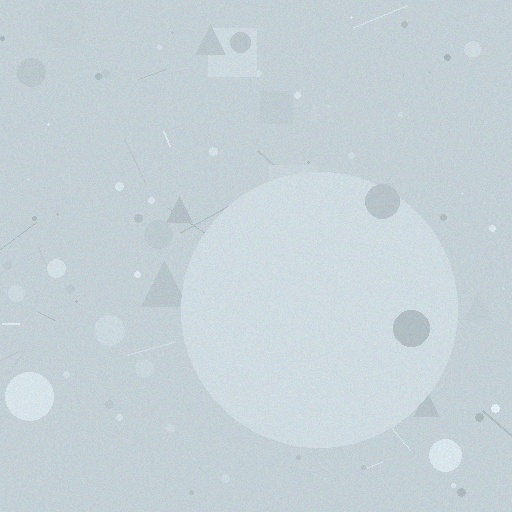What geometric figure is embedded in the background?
A circle is embedded in the background.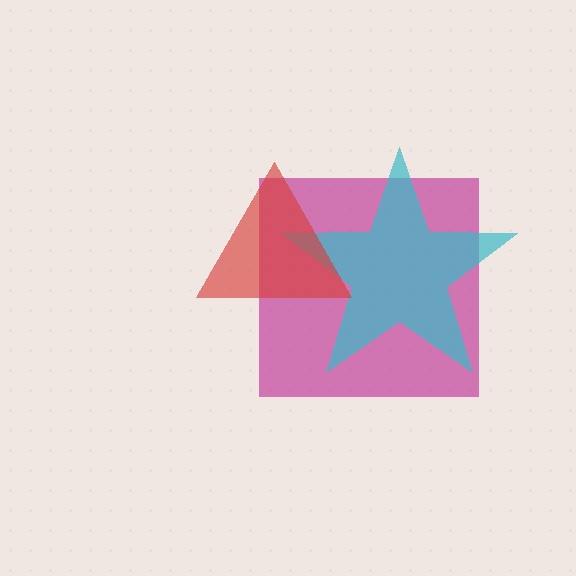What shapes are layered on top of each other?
The layered shapes are: a magenta square, a cyan star, a red triangle.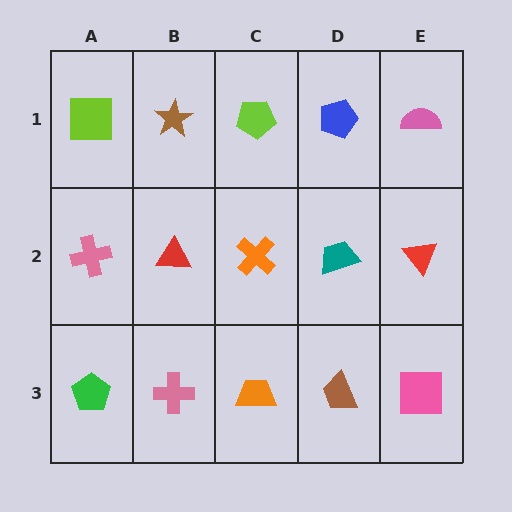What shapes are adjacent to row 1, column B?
A red triangle (row 2, column B), a lime square (row 1, column A), a lime pentagon (row 1, column C).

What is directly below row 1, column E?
A red triangle.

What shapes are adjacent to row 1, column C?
An orange cross (row 2, column C), a brown star (row 1, column B), a blue pentagon (row 1, column D).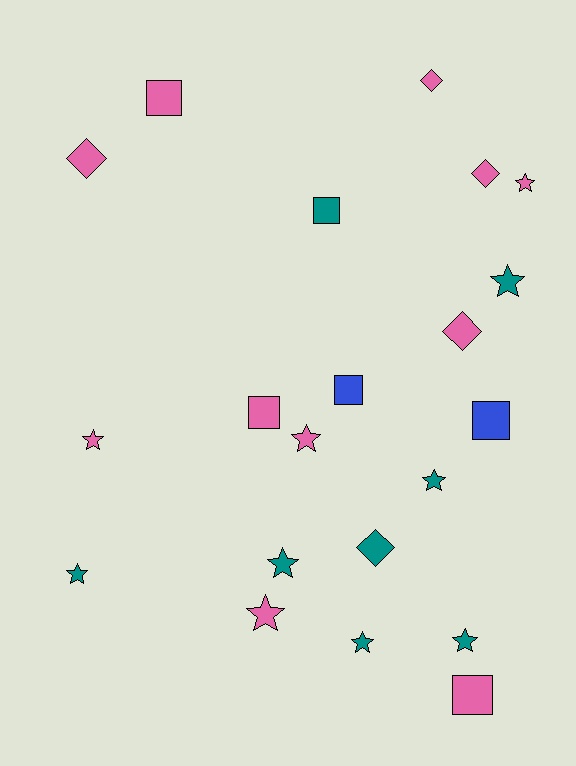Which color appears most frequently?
Pink, with 11 objects.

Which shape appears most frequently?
Star, with 10 objects.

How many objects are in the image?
There are 21 objects.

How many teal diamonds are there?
There is 1 teal diamond.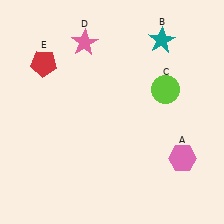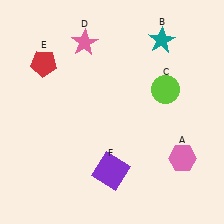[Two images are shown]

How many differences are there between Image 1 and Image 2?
There is 1 difference between the two images.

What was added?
A purple square (F) was added in Image 2.